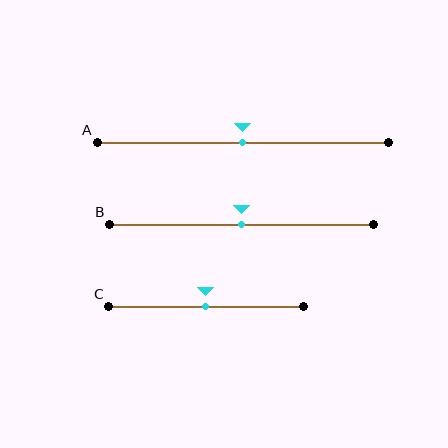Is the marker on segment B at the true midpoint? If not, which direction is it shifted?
Yes, the marker on segment B is at the true midpoint.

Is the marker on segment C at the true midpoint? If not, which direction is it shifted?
Yes, the marker on segment C is at the true midpoint.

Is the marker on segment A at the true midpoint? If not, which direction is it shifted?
Yes, the marker on segment A is at the true midpoint.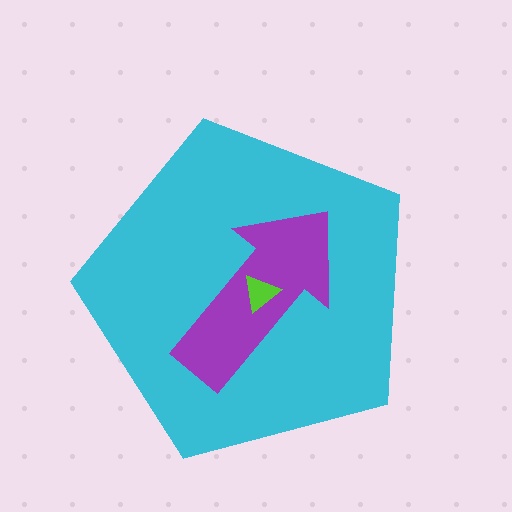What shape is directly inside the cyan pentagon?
The purple arrow.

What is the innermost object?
The lime triangle.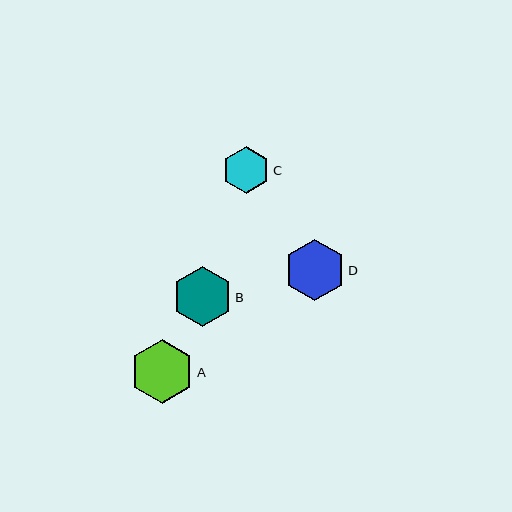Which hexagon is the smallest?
Hexagon C is the smallest with a size of approximately 47 pixels.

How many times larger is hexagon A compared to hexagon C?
Hexagon A is approximately 1.4 times the size of hexagon C.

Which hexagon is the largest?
Hexagon A is the largest with a size of approximately 64 pixels.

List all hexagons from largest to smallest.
From largest to smallest: A, D, B, C.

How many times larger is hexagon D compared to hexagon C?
Hexagon D is approximately 1.3 times the size of hexagon C.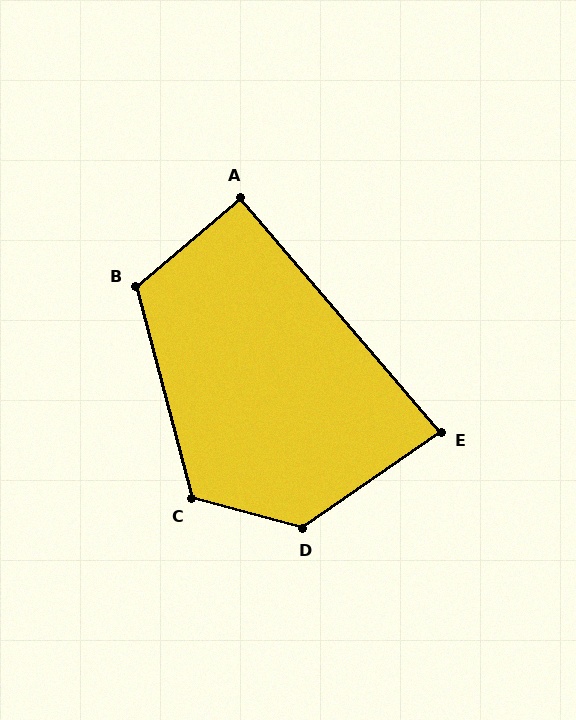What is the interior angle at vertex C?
Approximately 120 degrees (obtuse).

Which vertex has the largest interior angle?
D, at approximately 130 degrees.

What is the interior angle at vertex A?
Approximately 90 degrees (approximately right).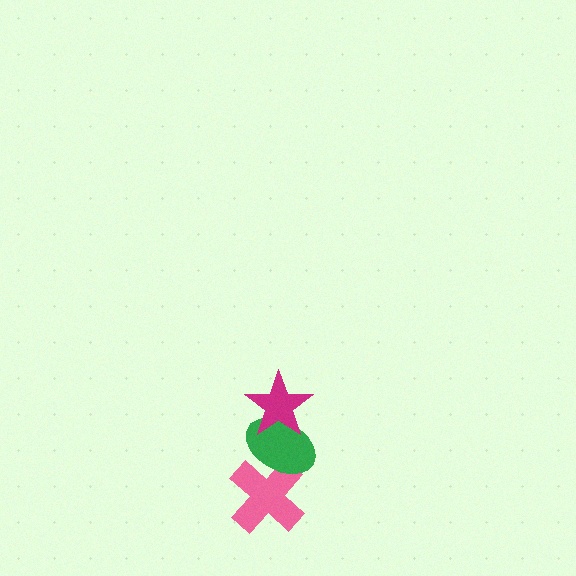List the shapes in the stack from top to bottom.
From top to bottom: the magenta star, the green ellipse, the pink cross.